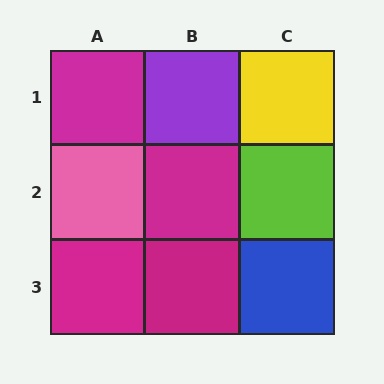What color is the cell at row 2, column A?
Pink.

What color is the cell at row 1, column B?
Purple.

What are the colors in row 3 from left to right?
Magenta, magenta, blue.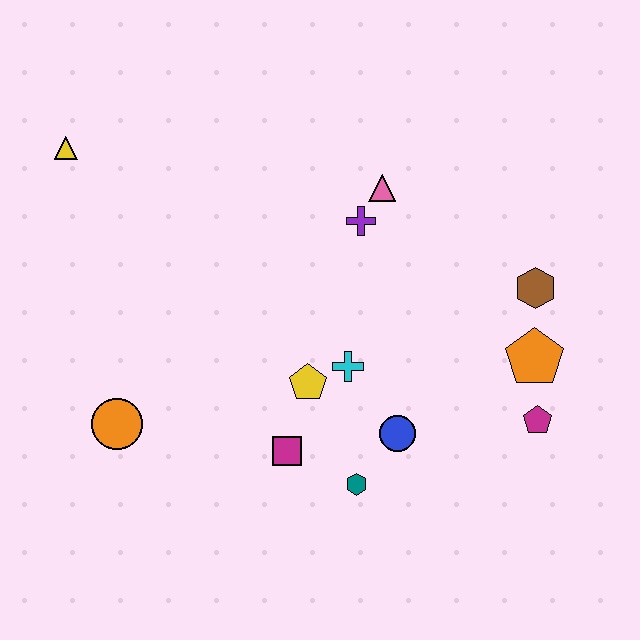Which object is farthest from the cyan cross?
The yellow triangle is farthest from the cyan cross.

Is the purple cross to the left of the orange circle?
No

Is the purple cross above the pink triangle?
No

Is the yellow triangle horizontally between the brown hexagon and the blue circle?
No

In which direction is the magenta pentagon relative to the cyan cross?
The magenta pentagon is to the right of the cyan cross.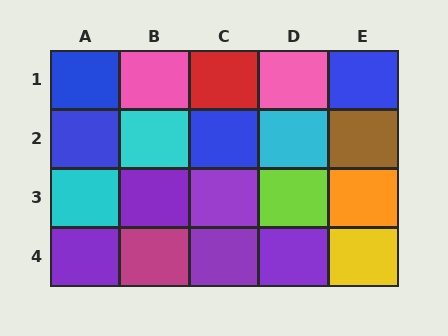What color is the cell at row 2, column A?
Blue.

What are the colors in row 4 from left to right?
Purple, magenta, purple, purple, yellow.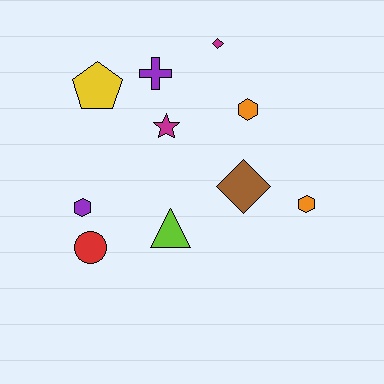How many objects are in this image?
There are 10 objects.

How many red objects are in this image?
There is 1 red object.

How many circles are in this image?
There is 1 circle.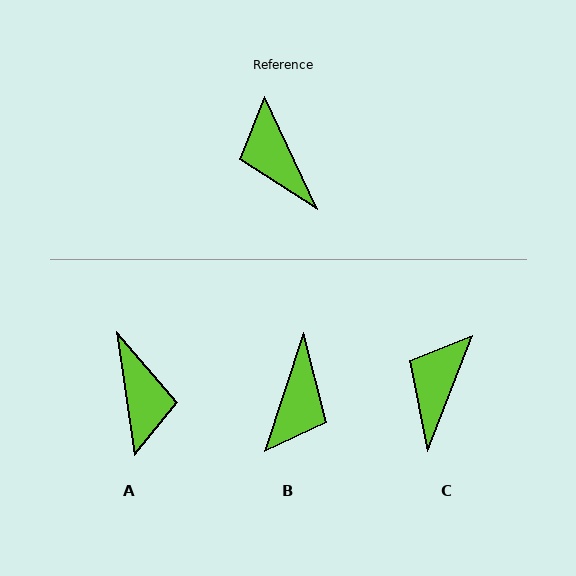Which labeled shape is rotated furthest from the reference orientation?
A, about 163 degrees away.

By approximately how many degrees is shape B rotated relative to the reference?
Approximately 137 degrees counter-clockwise.